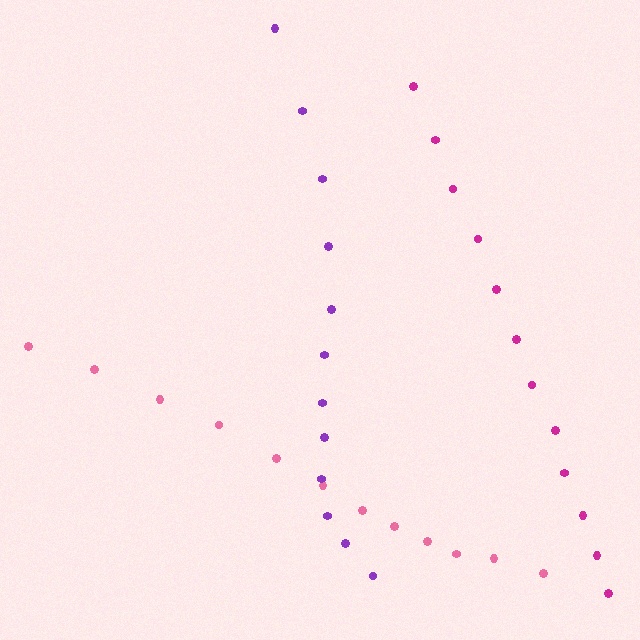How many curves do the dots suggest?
There are 3 distinct paths.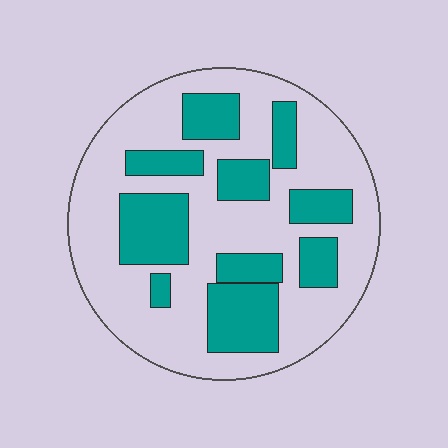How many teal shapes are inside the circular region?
10.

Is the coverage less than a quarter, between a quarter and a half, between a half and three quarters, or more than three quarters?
Between a quarter and a half.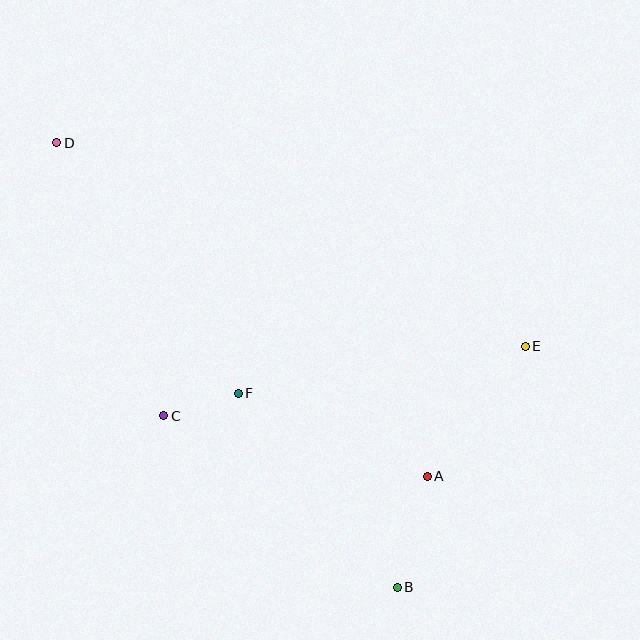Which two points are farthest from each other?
Points B and D are farthest from each other.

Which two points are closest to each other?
Points C and F are closest to each other.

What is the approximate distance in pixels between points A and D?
The distance between A and D is approximately 498 pixels.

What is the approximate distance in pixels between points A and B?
The distance between A and B is approximately 115 pixels.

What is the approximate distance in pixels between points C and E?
The distance between C and E is approximately 368 pixels.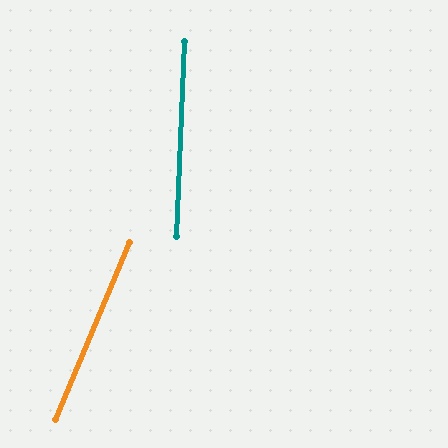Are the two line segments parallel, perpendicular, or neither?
Neither parallel nor perpendicular — they differ by about 20°.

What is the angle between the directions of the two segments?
Approximately 20 degrees.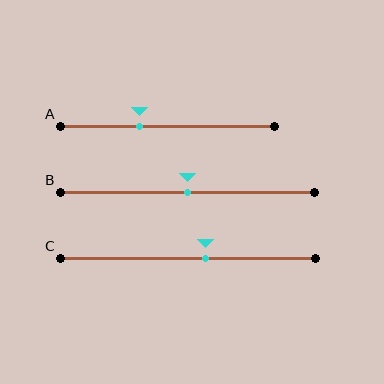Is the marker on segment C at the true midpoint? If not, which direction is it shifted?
No, the marker on segment C is shifted to the right by about 7% of the segment length.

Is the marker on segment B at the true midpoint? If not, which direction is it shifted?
Yes, the marker on segment B is at the true midpoint.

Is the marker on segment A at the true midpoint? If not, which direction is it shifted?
No, the marker on segment A is shifted to the left by about 13% of the segment length.